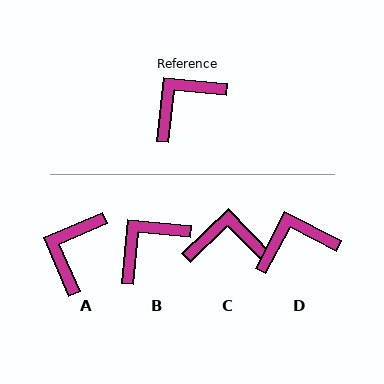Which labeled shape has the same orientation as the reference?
B.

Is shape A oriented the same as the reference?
No, it is off by about 29 degrees.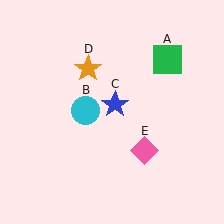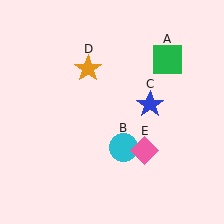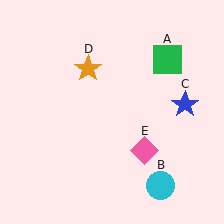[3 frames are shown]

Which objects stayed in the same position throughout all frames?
Green square (object A) and orange star (object D) and pink diamond (object E) remained stationary.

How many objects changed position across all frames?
2 objects changed position: cyan circle (object B), blue star (object C).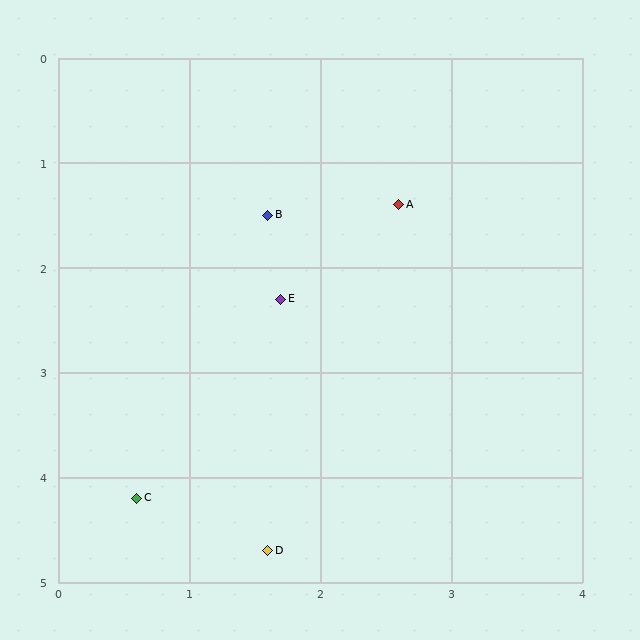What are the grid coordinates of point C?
Point C is at approximately (0.6, 4.2).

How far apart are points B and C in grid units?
Points B and C are about 2.9 grid units apart.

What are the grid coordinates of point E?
Point E is at approximately (1.7, 2.3).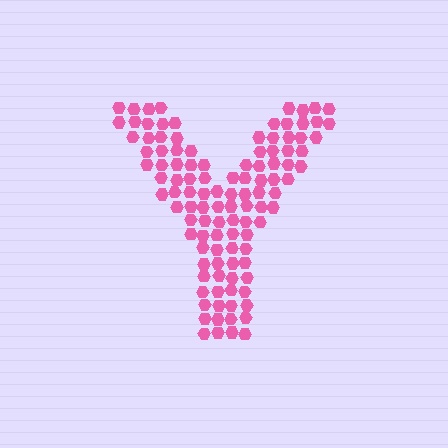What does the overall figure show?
The overall figure shows the letter Y.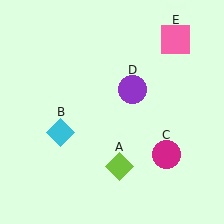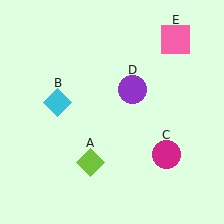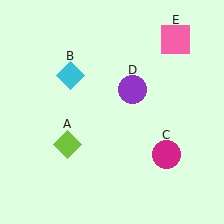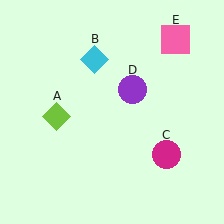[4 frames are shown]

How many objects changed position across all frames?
2 objects changed position: lime diamond (object A), cyan diamond (object B).